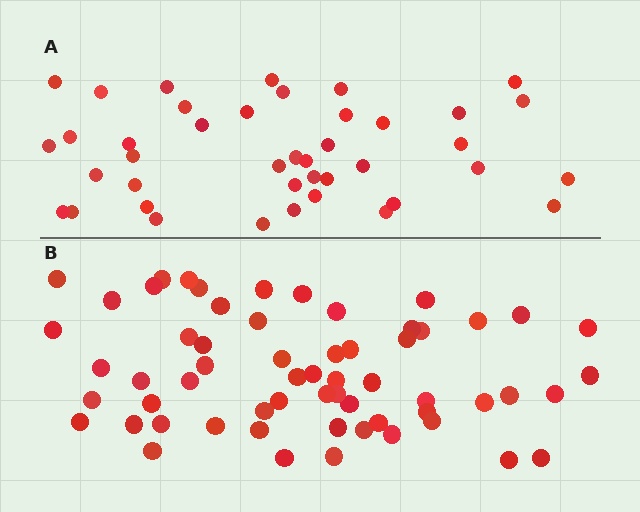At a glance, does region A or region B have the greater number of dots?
Region B (the bottom region) has more dots.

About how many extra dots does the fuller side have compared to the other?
Region B has approximately 20 more dots than region A.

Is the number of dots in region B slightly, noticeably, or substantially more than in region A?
Region B has substantially more. The ratio is roughly 1.5 to 1.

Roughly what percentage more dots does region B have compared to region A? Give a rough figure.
About 45% more.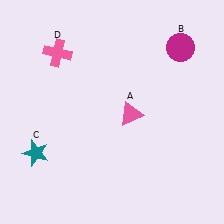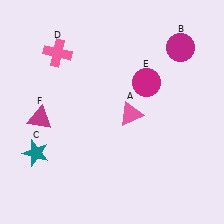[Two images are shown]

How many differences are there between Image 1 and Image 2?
There are 2 differences between the two images.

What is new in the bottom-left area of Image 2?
A magenta triangle (F) was added in the bottom-left area of Image 2.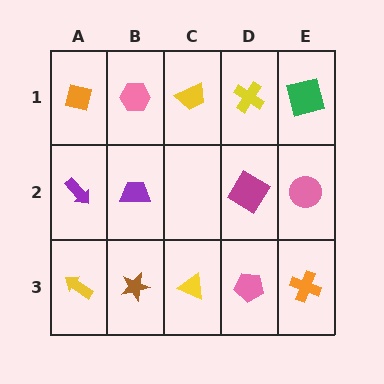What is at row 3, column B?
A brown star.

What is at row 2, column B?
A purple trapezoid.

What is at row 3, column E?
An orange cross.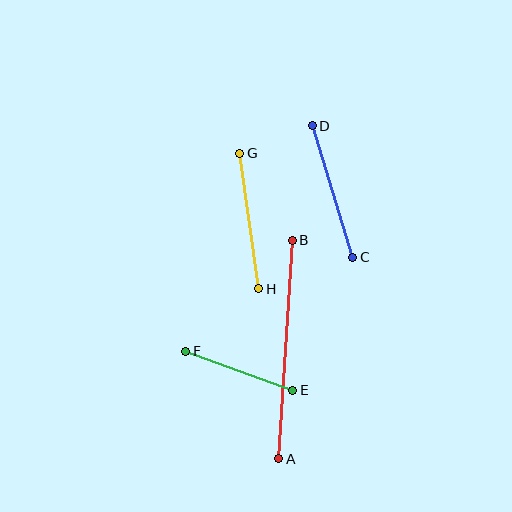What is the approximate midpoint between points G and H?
The midpoint is at approximately (249, 221) pixels.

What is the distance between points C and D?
The distance is approximately 138 pixels.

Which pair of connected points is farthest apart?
Points A and B are farthest apart.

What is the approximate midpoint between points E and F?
The midpoint is at approximately (239, 371) pixels.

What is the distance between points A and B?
The distance is approximately 219 pixels.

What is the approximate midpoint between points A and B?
The midpoint is at approximately (286, 350) pixels.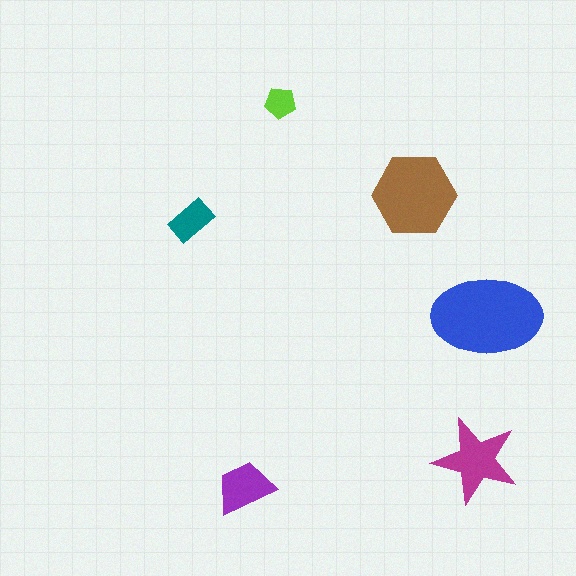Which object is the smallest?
The lime pentagon.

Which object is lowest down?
The purple trapezoid is bottommost.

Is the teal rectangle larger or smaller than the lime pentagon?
Larger.